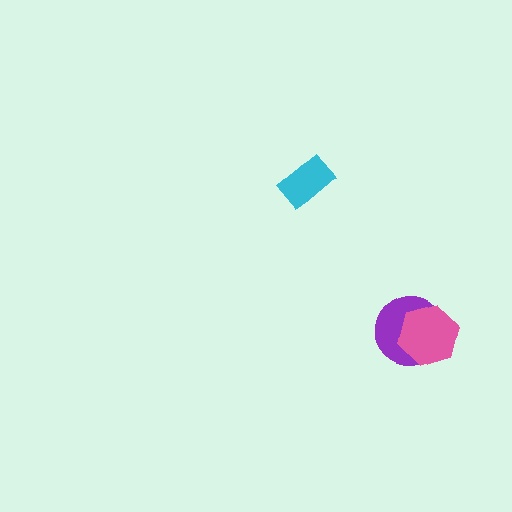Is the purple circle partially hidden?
Yes, it is partially covered by another shape.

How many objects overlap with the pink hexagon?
1 object overlaps with the pink hexagon.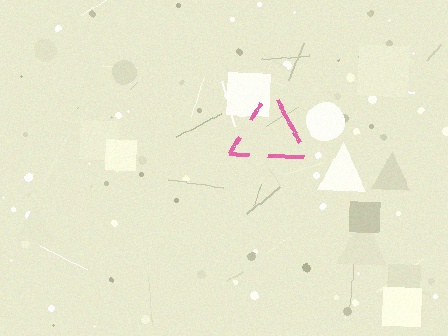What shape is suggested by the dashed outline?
The dashed outline suggests a triangle.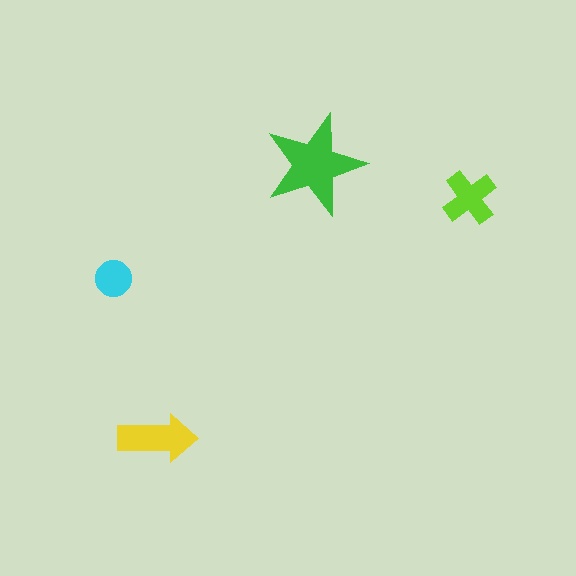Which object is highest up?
The green star is topmost.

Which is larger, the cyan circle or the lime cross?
The lime cross.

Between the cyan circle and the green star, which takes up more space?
The green star.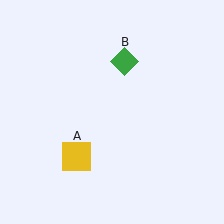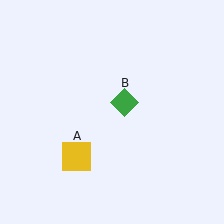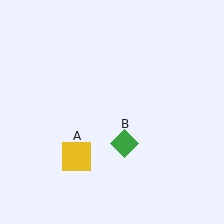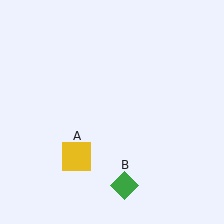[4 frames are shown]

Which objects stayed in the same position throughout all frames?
Yellow square (object A) remained stationary.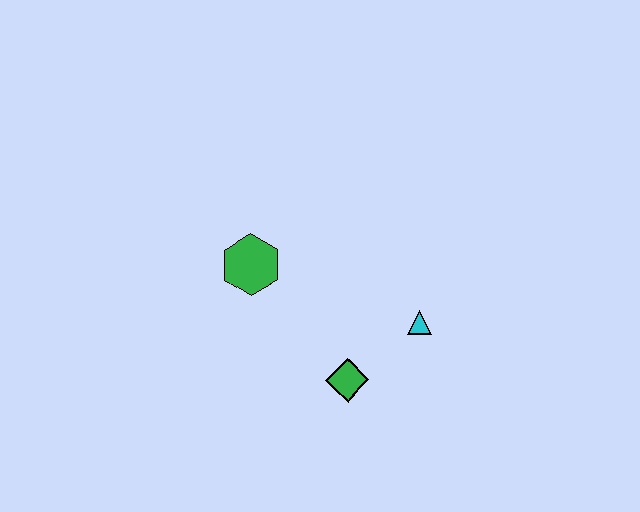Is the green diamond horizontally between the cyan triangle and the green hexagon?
Yes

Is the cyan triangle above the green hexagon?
No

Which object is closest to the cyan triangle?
The green diamond is closest to the cyan triangle.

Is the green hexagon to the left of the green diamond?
Yes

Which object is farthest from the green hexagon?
The cyan triangle is farthest from the green hexagon.